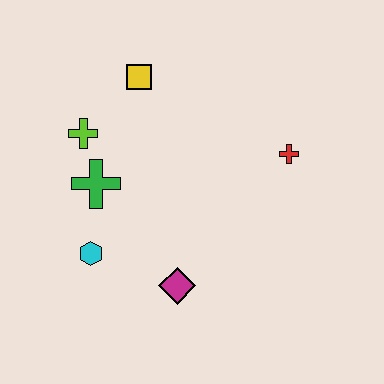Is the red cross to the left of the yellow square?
No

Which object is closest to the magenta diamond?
The cyan hexagon is closest to the magenta diamond.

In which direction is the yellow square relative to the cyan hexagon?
The yellow square is above the cyan hexagon.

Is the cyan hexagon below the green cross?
Yes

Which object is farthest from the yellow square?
The magenta diamond is farthest from the yellow square.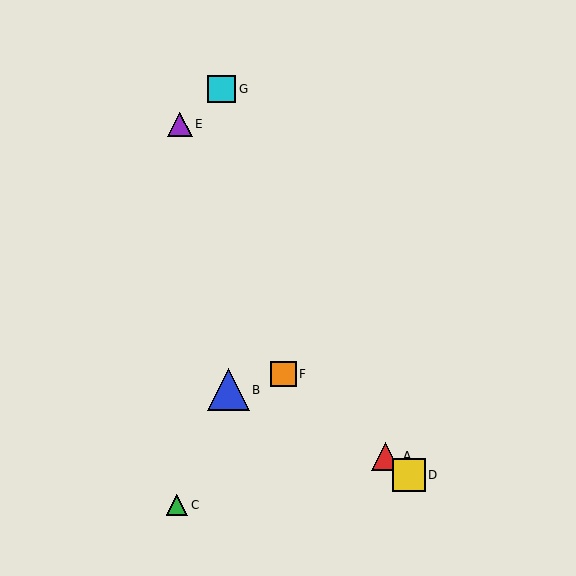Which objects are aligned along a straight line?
Objects A, D, F are aligned along a straight line.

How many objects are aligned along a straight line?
3 objects (A, D, F) are aligned along a straight line.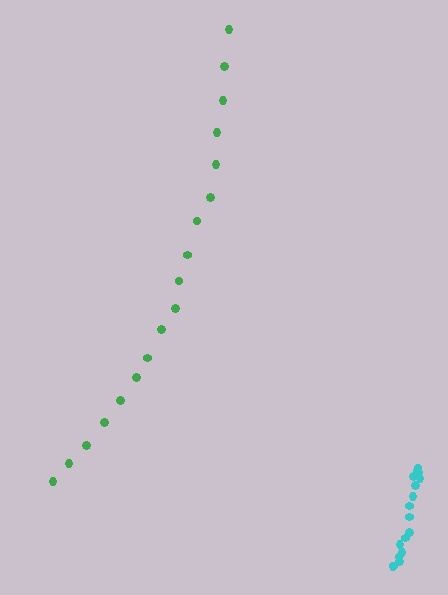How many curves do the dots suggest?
There are 2 distinct paths.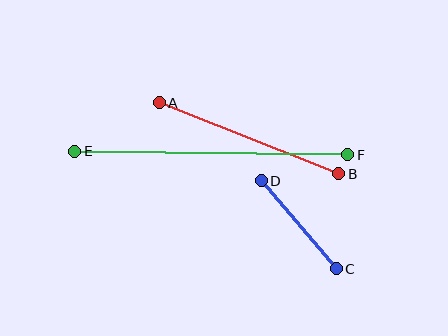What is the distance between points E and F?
The distance is approximately 273 pixels.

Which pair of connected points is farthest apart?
Points E and F are farthest apart.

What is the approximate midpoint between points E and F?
The midpoint is at approximately (211, 153) pixels.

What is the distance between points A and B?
The distance is approximately 193 pixels.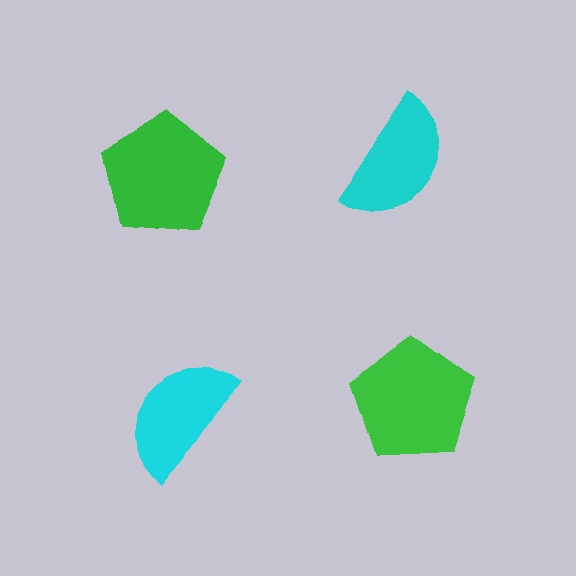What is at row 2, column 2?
A green pentagon.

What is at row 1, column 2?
A cyan semicircle.